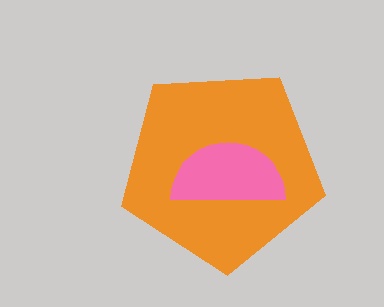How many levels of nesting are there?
2.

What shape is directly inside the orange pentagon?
The pink semicircle.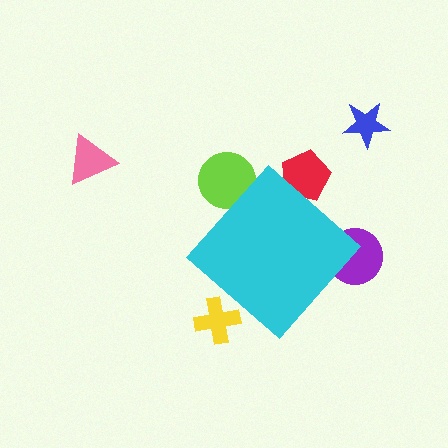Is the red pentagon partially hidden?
Yes, the red pentagon is partially hidden behind the cyan diamond.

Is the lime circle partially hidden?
Yes, the lime circle is partially hidden behind the cyan diamond.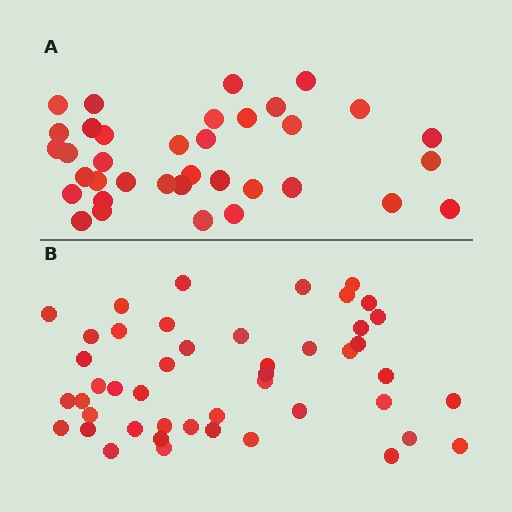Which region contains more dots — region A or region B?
Region B (the bottom region) has more dots.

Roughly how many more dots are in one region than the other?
Region B has roughly 10 or so more dots than region A.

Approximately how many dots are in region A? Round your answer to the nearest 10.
About 40 dots. (The exact count is 36, which rounds to 40.)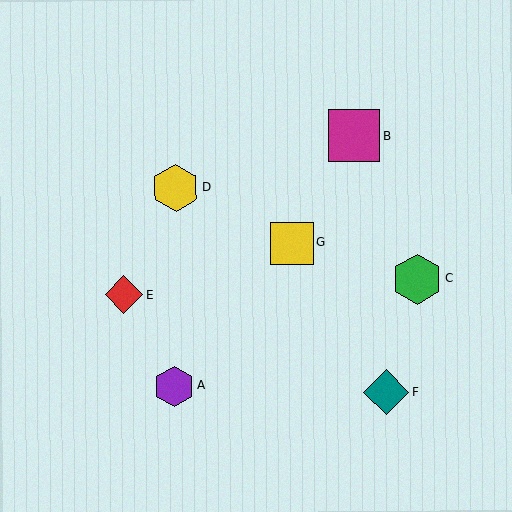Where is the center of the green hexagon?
The center of the green hexagon is at (417, 279).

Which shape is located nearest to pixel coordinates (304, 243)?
The yellow square (labeled G) at (292, 243) is nearest to that location.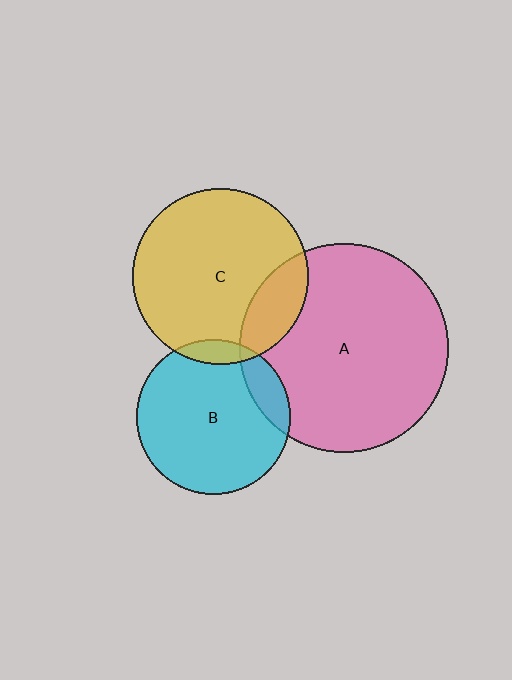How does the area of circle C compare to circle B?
Approximately 1.3 times.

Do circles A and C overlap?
Yes.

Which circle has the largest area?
Circle A (pink).